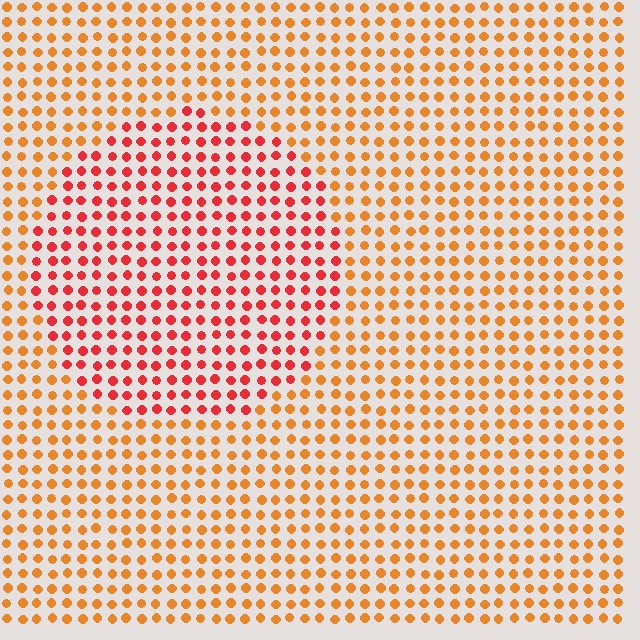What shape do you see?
I see a circle.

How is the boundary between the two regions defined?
The boundary is defined purely by a slight shift in hue (about 34 degrees). Spacing, size, and orientation are identical on both sides.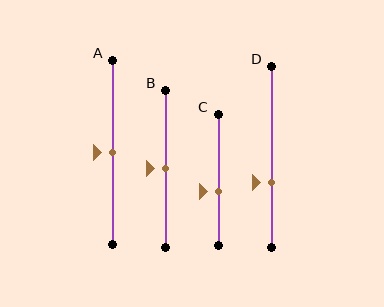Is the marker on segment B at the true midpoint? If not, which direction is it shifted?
Yes, the marker on segment B is at the true midpoint.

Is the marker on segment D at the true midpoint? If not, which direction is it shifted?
No, the marker on segment D is shifted downward by about 15% of the segment length.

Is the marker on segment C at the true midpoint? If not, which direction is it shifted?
No, the marker on segment C is shifted downward by about 9% of the segment length.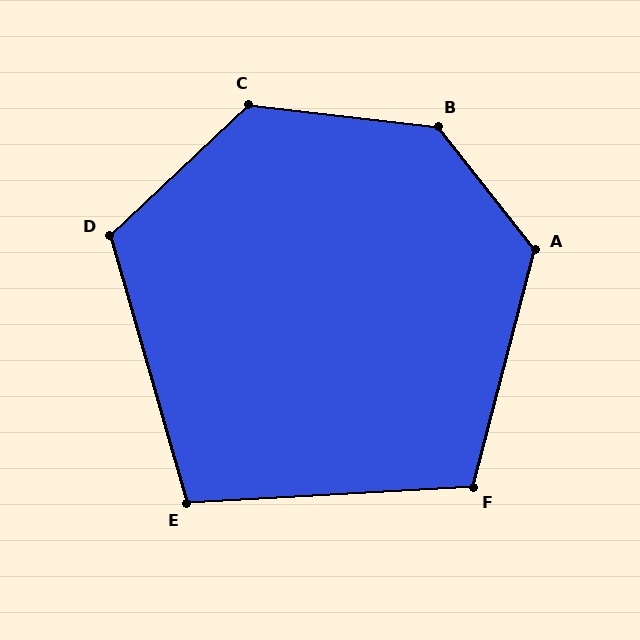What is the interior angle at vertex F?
Approximately 108 degrees (obtuse).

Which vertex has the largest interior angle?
B, at approximately 135 degrees.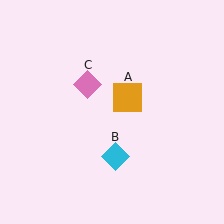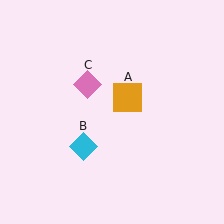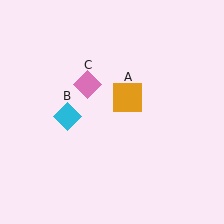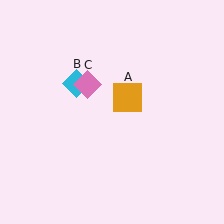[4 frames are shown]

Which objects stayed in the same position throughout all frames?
Orange square (object A) and pink diamond (object C) remained stationary.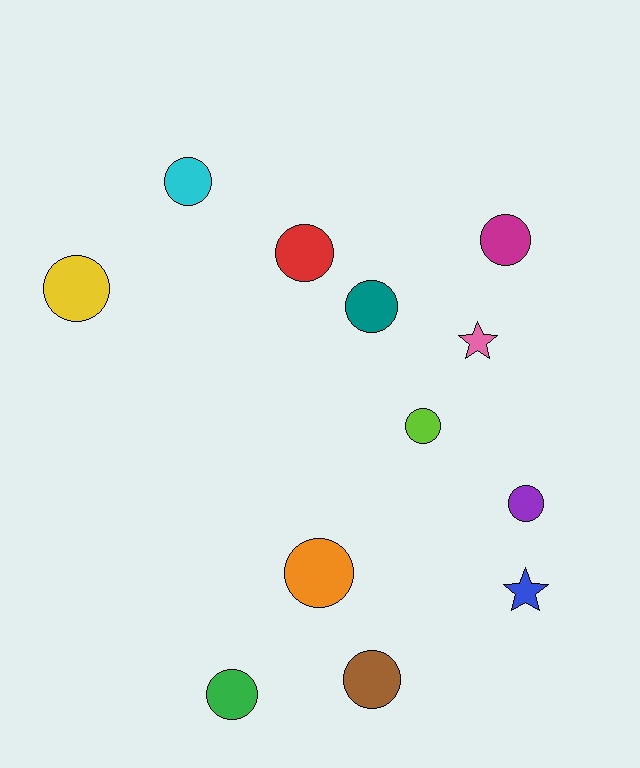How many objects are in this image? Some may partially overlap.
There are 12 objects.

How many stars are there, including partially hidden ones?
There are 2 stars.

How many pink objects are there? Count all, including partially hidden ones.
There is 1 pink object.